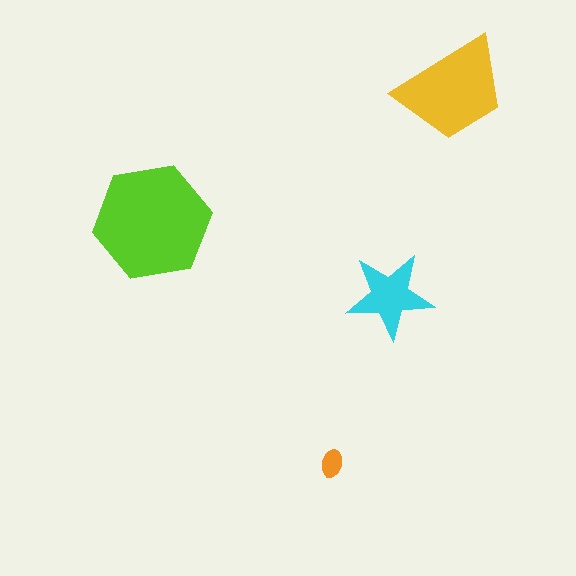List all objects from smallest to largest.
The orange ellipse, the cyan star, the yellow trapezoid, the lime hexagon.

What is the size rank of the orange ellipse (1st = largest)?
4th.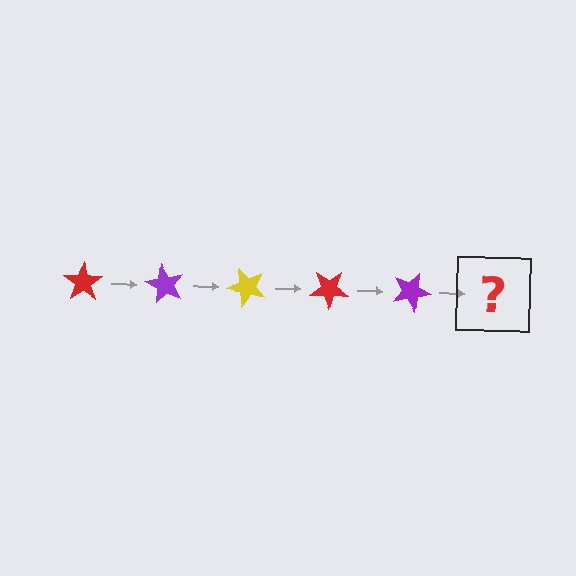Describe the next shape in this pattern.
It should be a yellow star, rotated 300 degrees from the start.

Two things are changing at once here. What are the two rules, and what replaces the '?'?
The two rules are that it rotates 60 degrees each step and the color cycles through red, purple, and yellow. The '?' should be a yellow star, rotated 300 degrees from the start.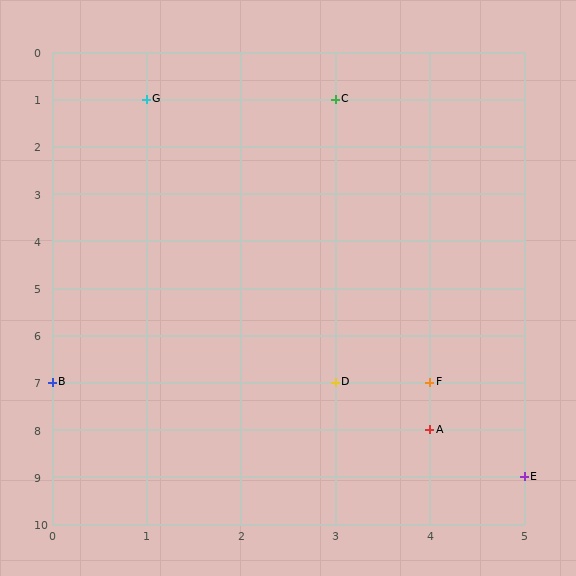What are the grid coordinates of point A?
Point A is at grid coordinates (4, 8).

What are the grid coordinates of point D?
Point D is at grid coordinates (3, 7).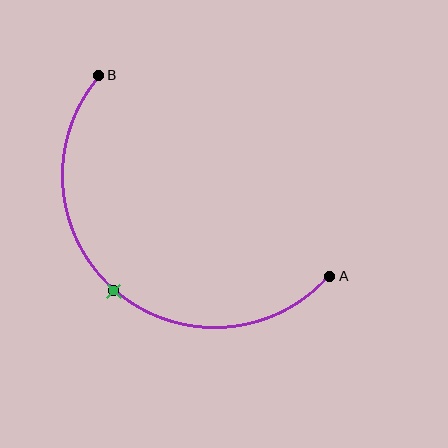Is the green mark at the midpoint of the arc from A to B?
Yes. The green mark lies on the arc at equal arc-length from both A and B — it is the arc midpoint.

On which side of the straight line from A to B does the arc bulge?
The arc bulges below and to the left of the straight line connecting A and B.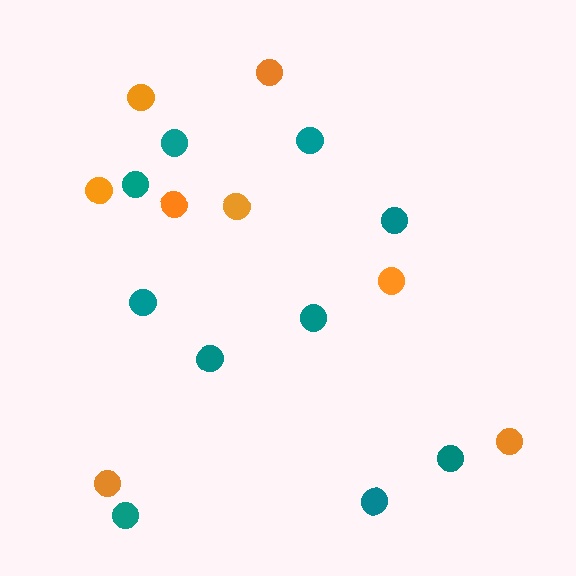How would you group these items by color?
There are 2 groups: one group of orange circles (8) and one group of teal circles (10).